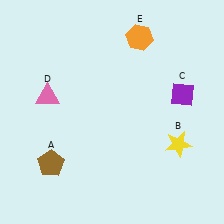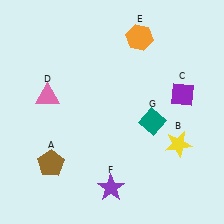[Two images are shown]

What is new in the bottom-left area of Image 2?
A purple star (F) was added in the bottom-left area of Image 2.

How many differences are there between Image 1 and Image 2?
There are 2 differences between the two images.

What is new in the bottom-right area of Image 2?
A teal diamond (G) was added in the bottom-right area of Image 2.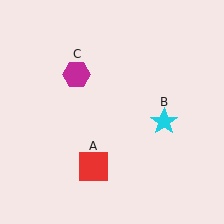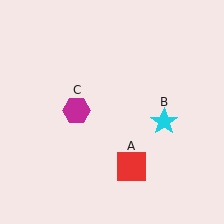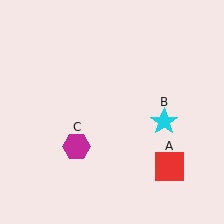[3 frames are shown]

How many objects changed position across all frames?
2 objects changed position: red square (object A), magenta hexagon (object C).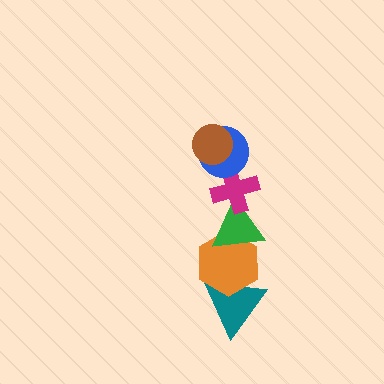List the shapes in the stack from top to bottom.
From top to bottom: the brown circle, the blue circle, the magenta cross, the green triangle, the orange hexagon, the teal triangle.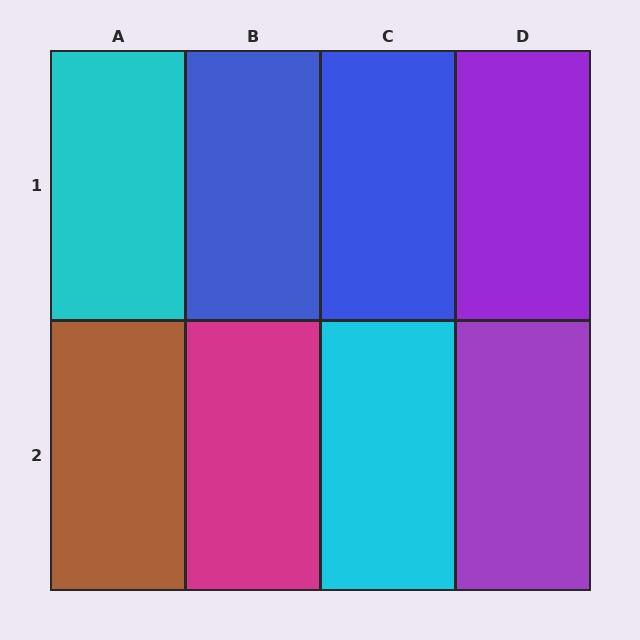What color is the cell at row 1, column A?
Cyan.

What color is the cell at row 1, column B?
Blue.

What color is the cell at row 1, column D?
Purple.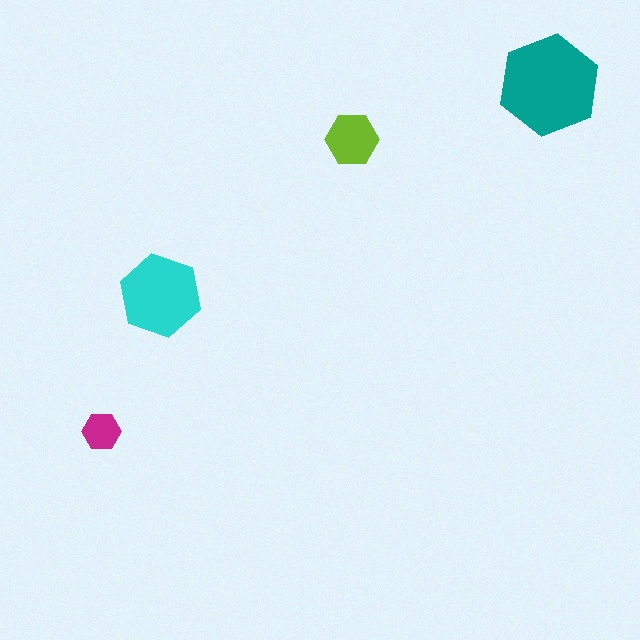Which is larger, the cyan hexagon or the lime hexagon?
The cyan one.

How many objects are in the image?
There are 4 objects in the image.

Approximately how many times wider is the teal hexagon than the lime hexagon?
About 2 times wider.